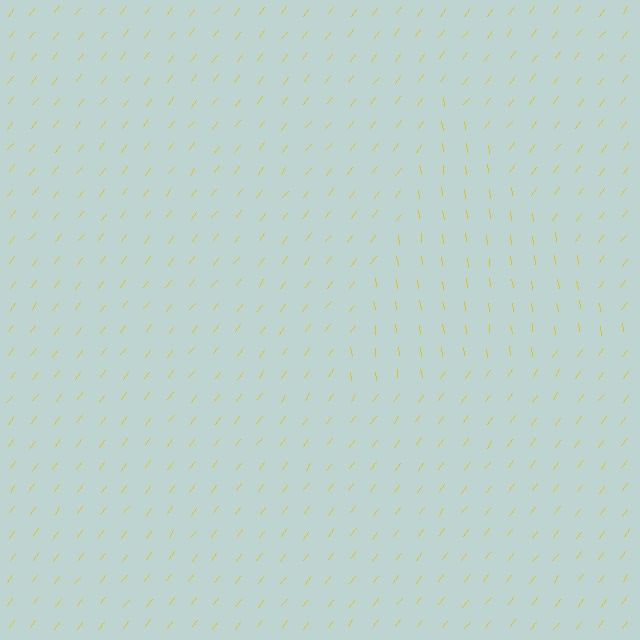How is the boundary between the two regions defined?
The boundary is defined purely by a change in line orientation (approximately 45 degrees difference). All lines are the same color and thickness.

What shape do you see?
I see a triangle.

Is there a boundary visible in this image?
Yes, there is a texture boundary formed by a change in line orientation.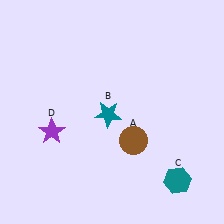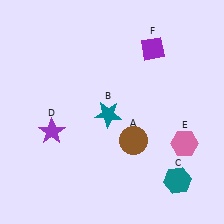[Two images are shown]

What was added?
A pink hexagon (E), a purple diamond (F) were added in Image 2.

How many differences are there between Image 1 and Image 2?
There are 2 differences between the two images.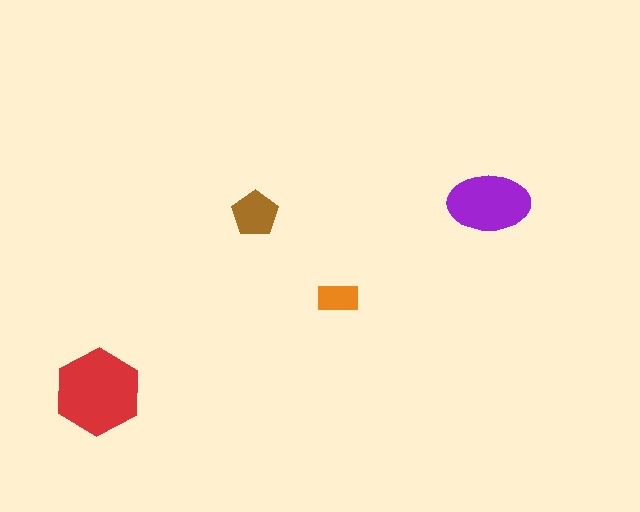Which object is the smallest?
The orange rectangle.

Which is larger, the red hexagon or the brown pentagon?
The red hexagon.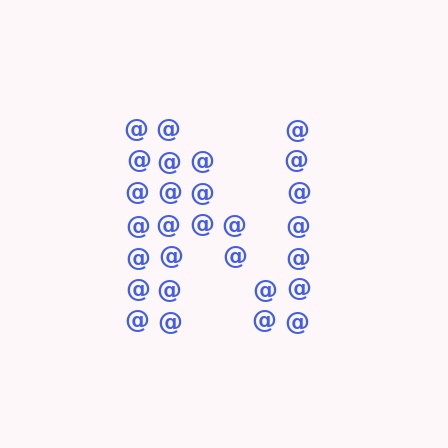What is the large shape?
The large shape is the letter N.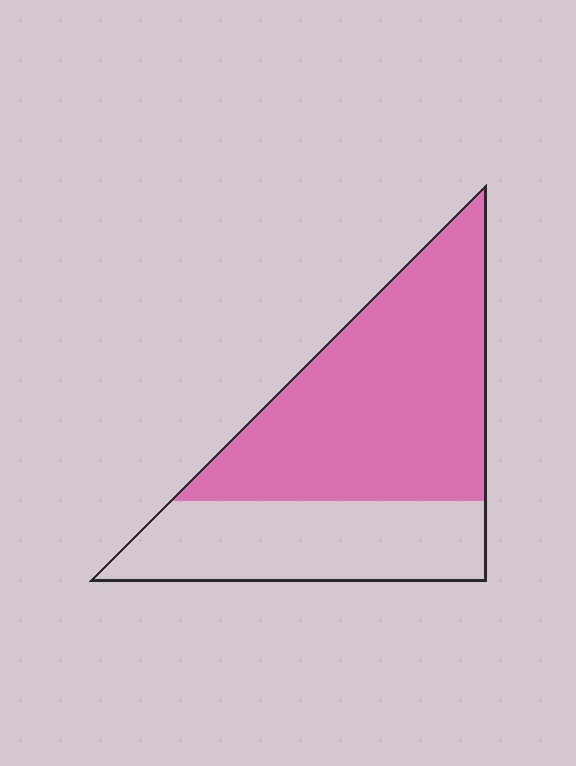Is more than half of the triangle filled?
Yes.